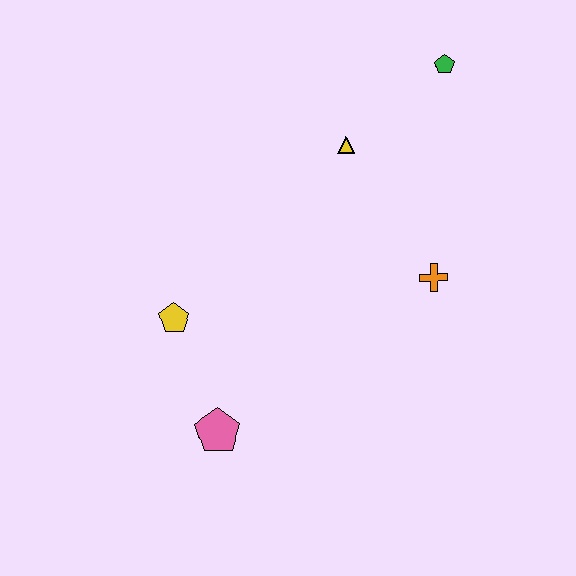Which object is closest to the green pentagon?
The yellow triangle is closest to the green pentagon.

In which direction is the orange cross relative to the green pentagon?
The orange cross is below the green pentagon.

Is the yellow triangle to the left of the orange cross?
Yes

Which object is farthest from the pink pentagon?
The green pentagon is farthest from the pink pentagon.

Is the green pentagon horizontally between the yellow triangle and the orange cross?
No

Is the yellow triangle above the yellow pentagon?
Yes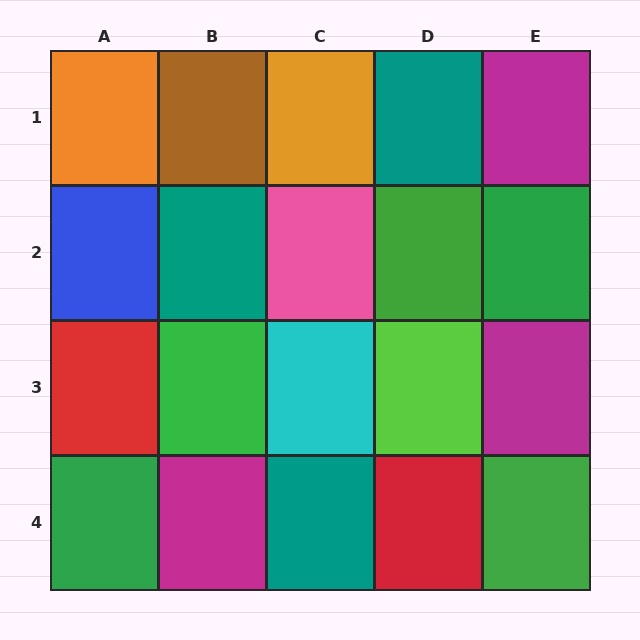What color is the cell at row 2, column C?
Pink.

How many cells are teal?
3 cells are teal.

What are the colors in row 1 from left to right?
Orange, brown, orange, teal, magenta.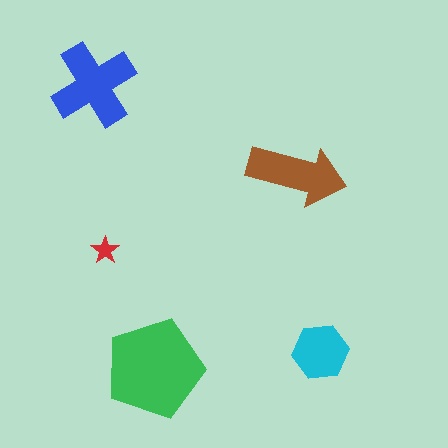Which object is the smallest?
The red star.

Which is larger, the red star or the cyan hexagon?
The cyan hexagon.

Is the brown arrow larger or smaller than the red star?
Larger.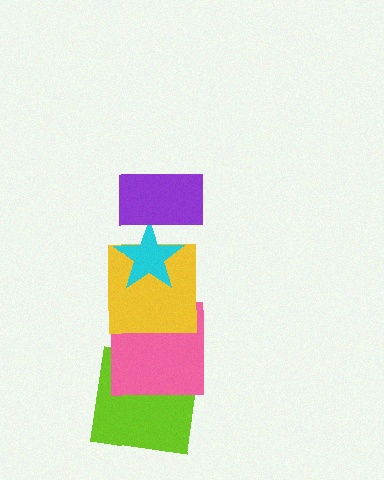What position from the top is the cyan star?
The cyan star is 2nd from the top.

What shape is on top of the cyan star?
The purple rectangle is on top of the cyan star.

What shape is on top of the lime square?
The pink square is on top of the lime square.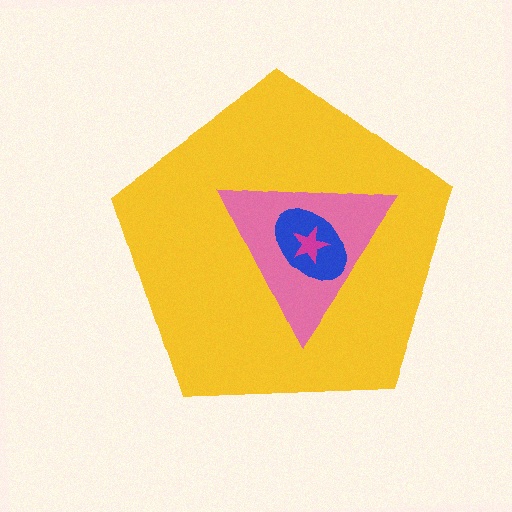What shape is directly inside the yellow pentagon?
The pink triangle.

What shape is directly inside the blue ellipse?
The magenta star.